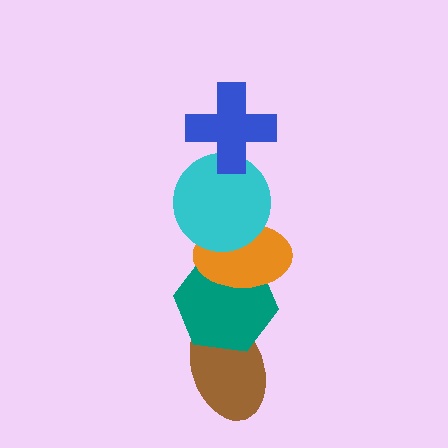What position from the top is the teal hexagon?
The teal hexagon is 4th from the top.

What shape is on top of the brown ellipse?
The teal hexagon is on top of the brown ellipse.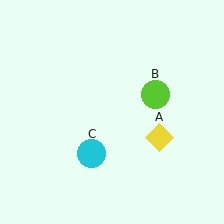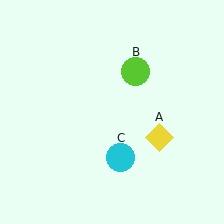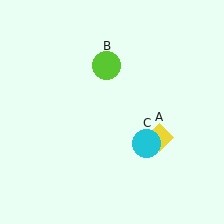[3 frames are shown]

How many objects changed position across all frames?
2 objects changed position: lime circle (object B), cyan circle (object C).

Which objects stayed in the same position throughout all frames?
Yellow diamond (object A) remained stationary.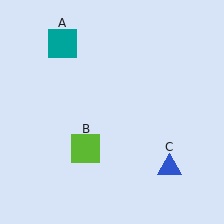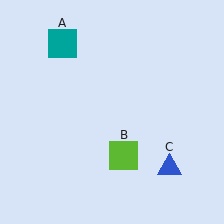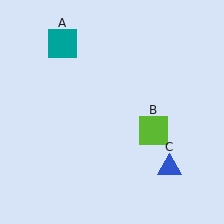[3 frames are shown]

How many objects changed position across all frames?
1 object changed position: lime square (object B).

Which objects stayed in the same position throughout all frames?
Teal square (object A) and blue triangle (object C) remained stationary.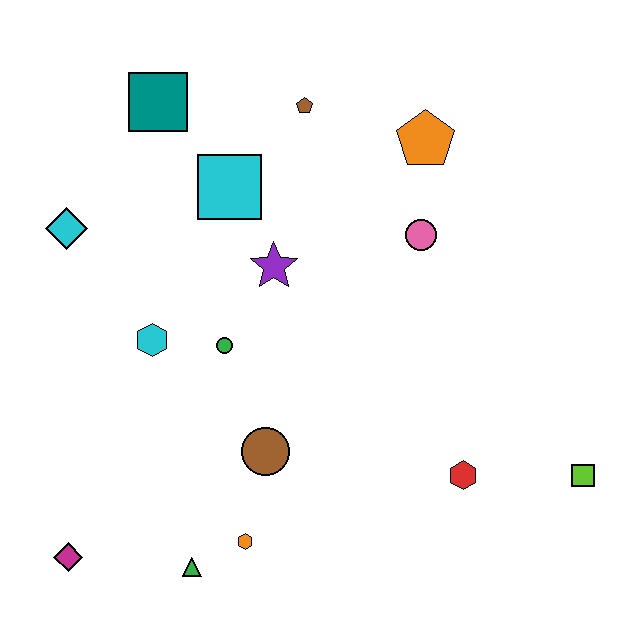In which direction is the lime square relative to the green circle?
The lime square is to the right of the green circle.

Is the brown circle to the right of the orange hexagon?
Yes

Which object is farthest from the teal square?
The lime square is farthest from the teal square.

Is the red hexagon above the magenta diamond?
Yes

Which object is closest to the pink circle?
The orange pentagon is closest to the pink circle.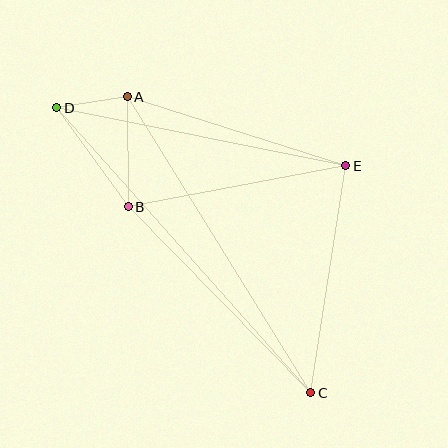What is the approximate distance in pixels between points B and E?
The distance between B and E is approximately 221 pixels.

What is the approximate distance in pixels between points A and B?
The distance between A and B is approximately 110 pixels.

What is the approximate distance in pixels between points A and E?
The distance between A and E is approximately 229 pixels.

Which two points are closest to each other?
Points A and D are closest to each other.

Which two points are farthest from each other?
Points C and D are farthest from each other.